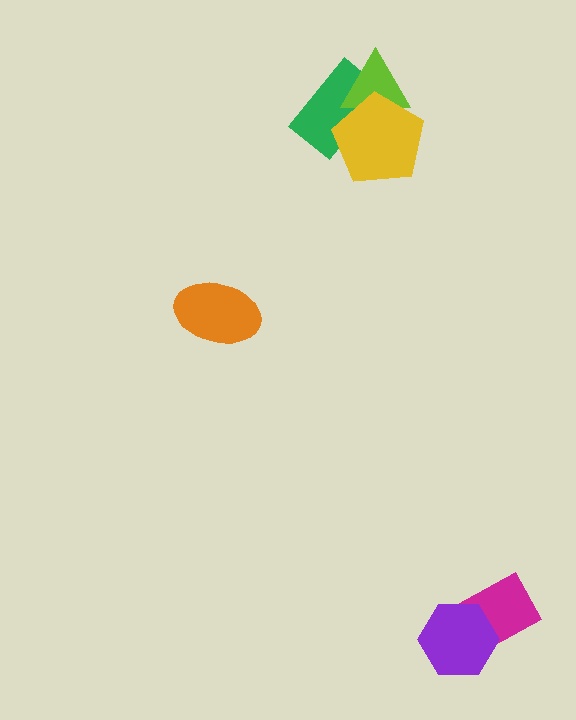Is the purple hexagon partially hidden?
No, no other shape covers it.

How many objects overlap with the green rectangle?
2 objects overlap with the green rectangle.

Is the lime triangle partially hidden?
Yes, it is partially covered by another shape.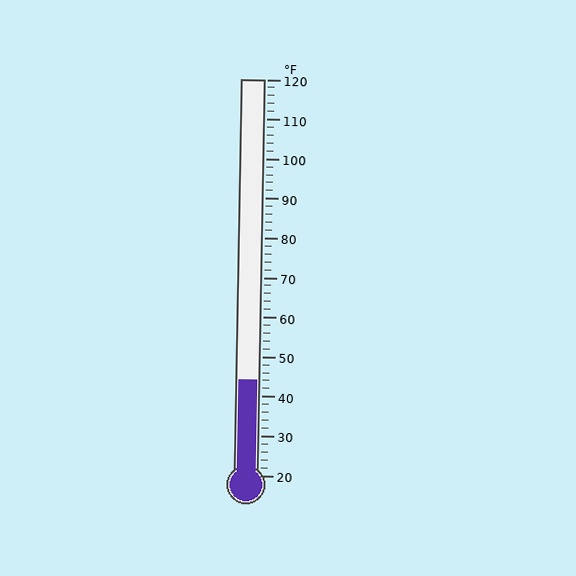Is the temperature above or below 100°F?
The temperature is below 100°F.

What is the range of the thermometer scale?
The thermometer scale ranges from 20°F to 120°F.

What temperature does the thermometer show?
The thermometer shows approximately 44°F.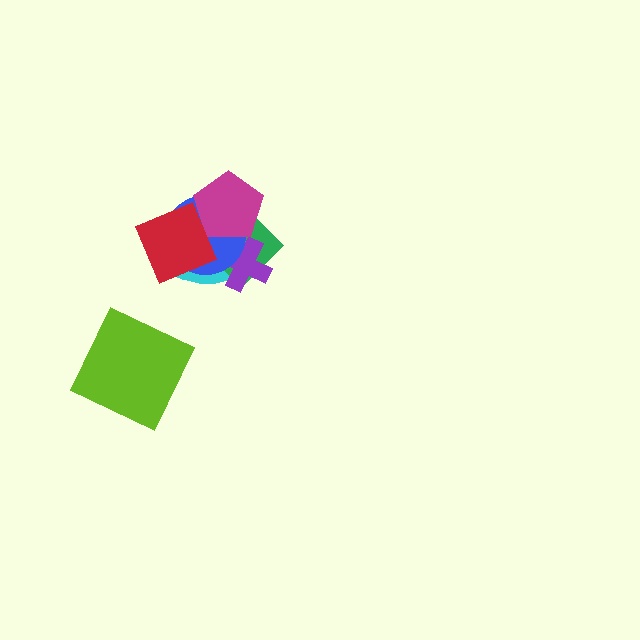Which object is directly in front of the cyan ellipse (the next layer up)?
The green diamond is directly in front of the cyan ellipse.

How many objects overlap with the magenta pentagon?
3 objects overlap with the magenta pentagon.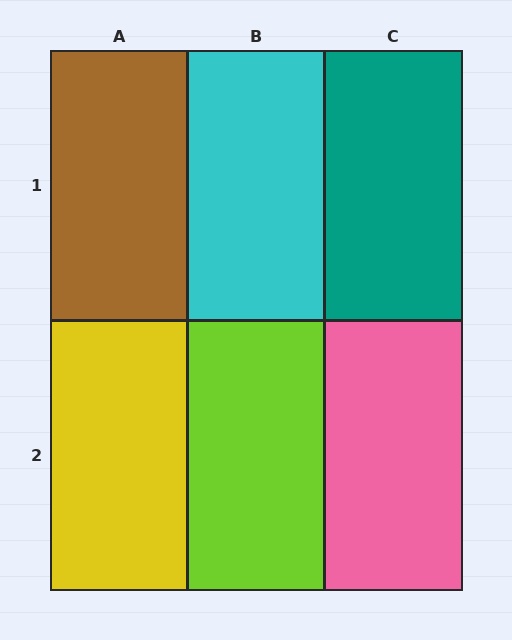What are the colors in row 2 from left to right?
Yellow, lime, pink.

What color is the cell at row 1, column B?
Cyan.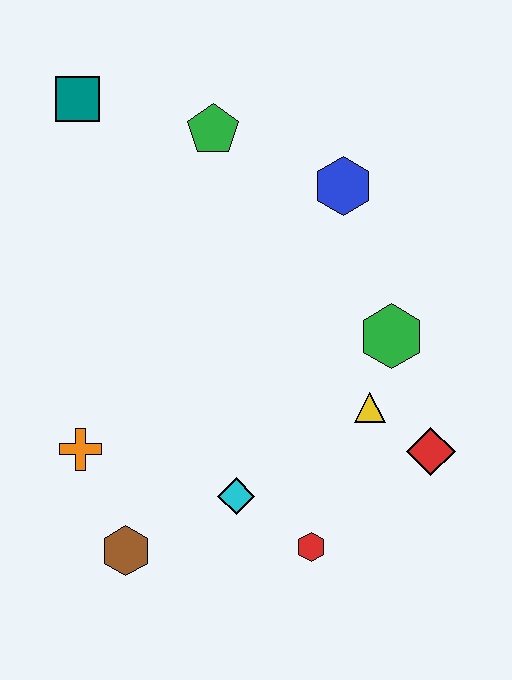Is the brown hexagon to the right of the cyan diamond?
No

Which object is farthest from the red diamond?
The teal square is farthest from the red diamond.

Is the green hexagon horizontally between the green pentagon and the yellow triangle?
No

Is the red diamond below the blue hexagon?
Yes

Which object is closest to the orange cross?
The brown hexagon is closest to the orange cross.